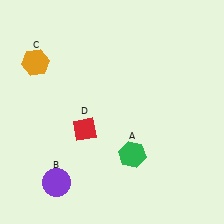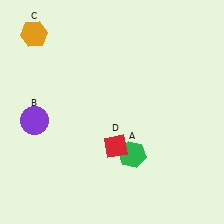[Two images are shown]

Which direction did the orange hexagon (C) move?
The orange hexagon (C) moved up.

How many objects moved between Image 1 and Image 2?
3 objects moved between the two images.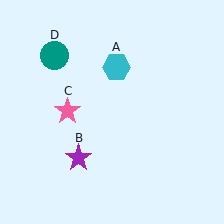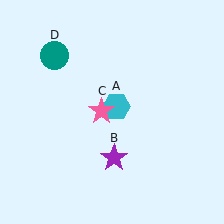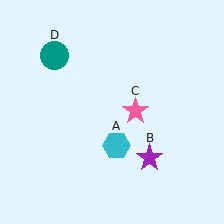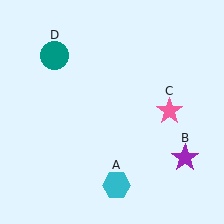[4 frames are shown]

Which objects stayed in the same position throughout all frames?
Teal circle (object D) remained stationary.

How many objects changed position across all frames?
3 objects changed position: cyan hexagon (object A), purple star (object B), pink star (object C).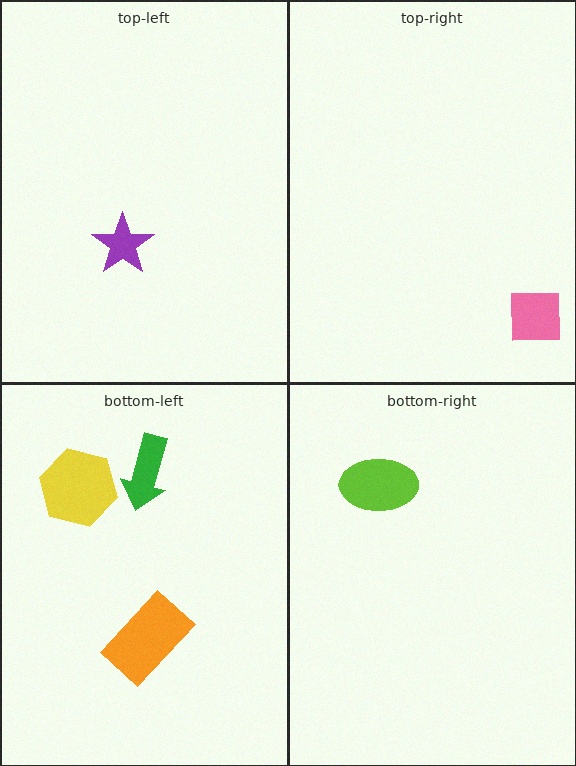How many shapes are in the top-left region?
1.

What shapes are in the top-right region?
The pink square.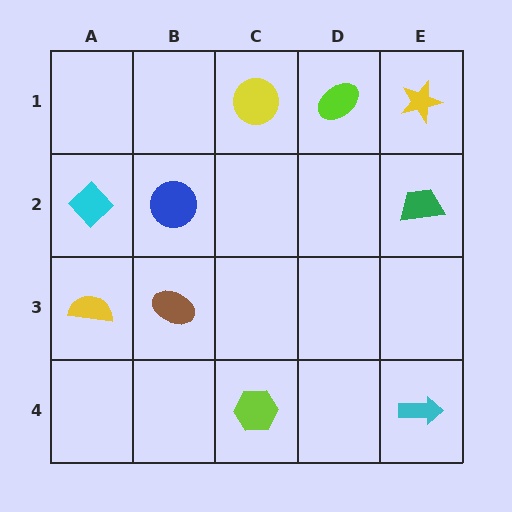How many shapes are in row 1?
3 shapes.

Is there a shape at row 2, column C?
No, that cell is empty.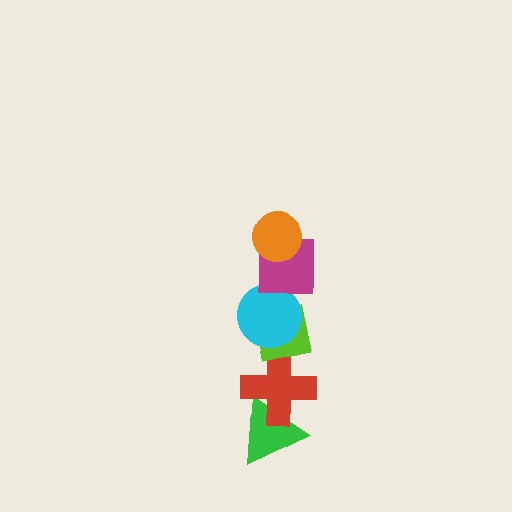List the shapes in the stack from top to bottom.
From top to bottom: the orange circle, the magenta square, the cyan circle, the lime square, the red cross, the green triangle.